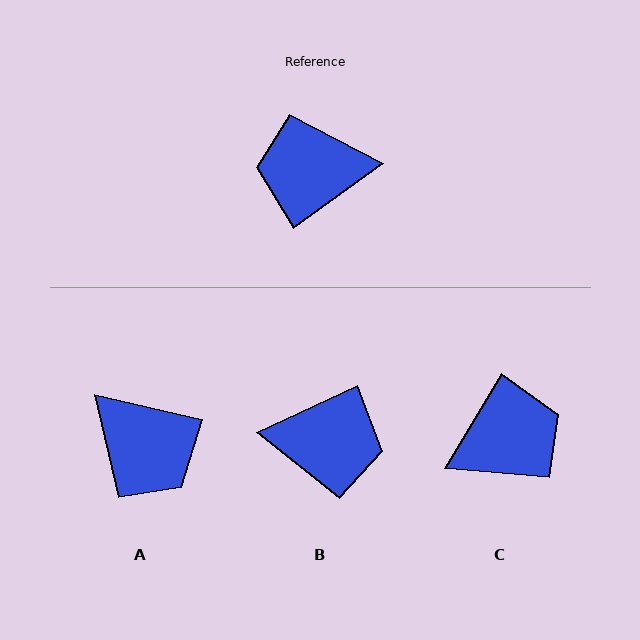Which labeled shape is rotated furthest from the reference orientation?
B, about 169 degrees away.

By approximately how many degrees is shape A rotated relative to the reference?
Approximately 131 degrees counter-clockwise.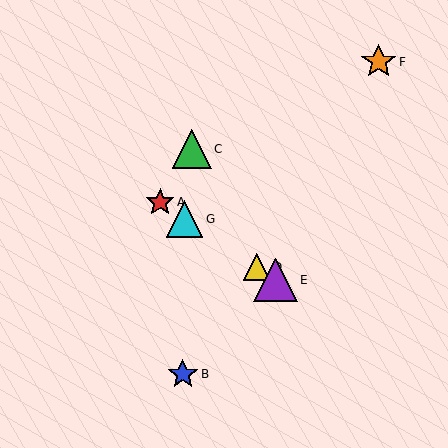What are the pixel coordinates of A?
Object A is at (160, 202).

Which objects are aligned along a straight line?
Objects A, D, E, G are aligned along a straight line.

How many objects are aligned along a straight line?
4 objects (A, D, E, G) are aligned along a straight line.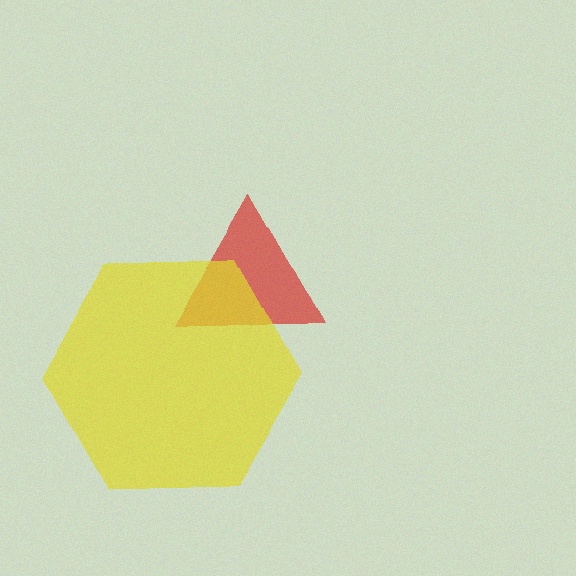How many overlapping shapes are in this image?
There are 2 overlapping shapes in the image.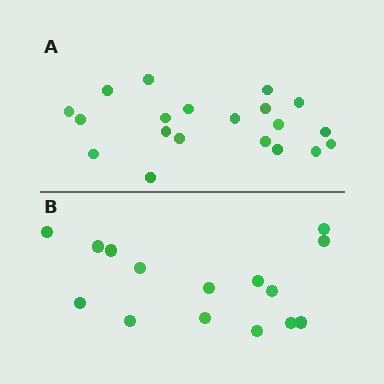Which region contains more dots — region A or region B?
Region A (the top region) has more dots.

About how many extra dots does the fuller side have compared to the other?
Region A has about 5 more dots than region B.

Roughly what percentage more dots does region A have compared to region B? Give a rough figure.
About 35% more.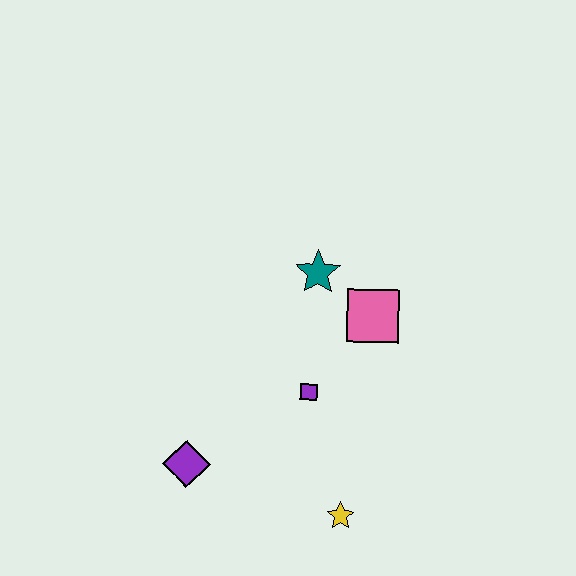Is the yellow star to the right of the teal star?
Yes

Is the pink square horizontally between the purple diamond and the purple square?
No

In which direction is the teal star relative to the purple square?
The teal star is above the purple square.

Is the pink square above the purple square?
Yes